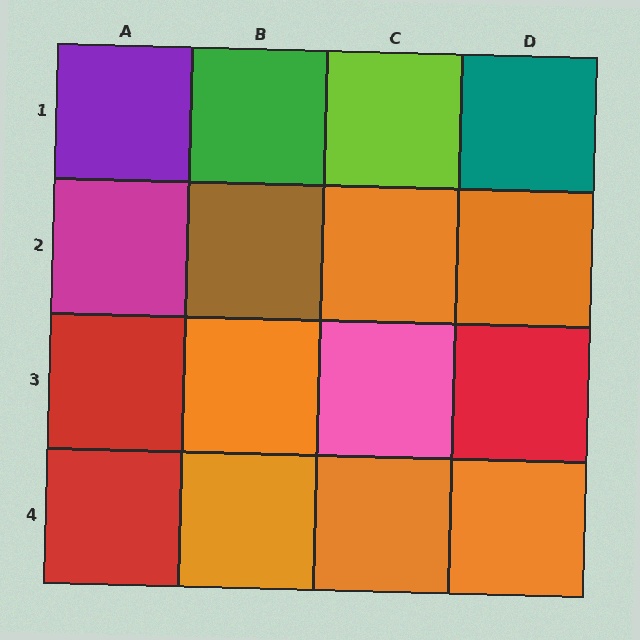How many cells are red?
3 cells are red.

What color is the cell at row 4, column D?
Orange.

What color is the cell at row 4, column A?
Red.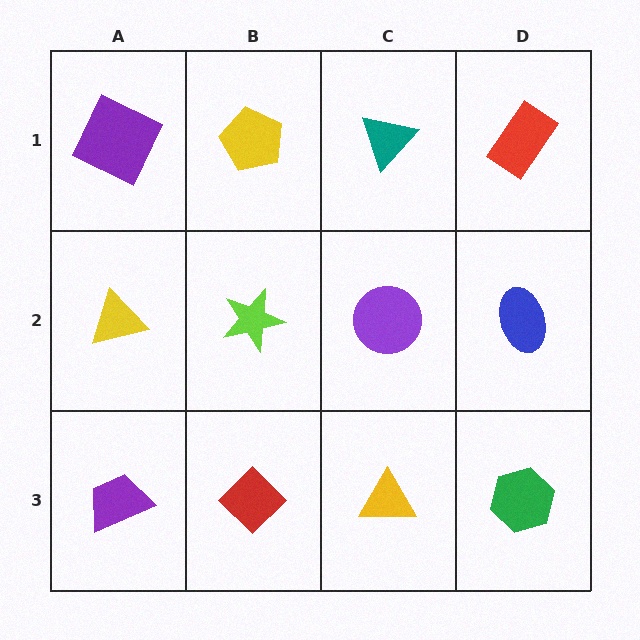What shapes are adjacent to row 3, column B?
A lime star (row 2, column B), a purple trapezoid (row 3, column A), a yellow triangle (row 3, column C).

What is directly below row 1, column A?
A yellow triangle.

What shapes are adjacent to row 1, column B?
A lime star (row 2, column B), a purple square (row 1, column A), a teal triangle (row 1, column C).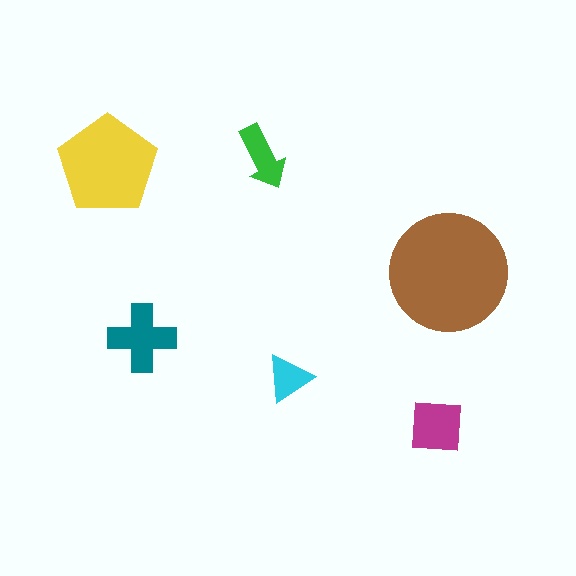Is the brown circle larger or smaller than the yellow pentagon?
Larger.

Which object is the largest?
The brown circle.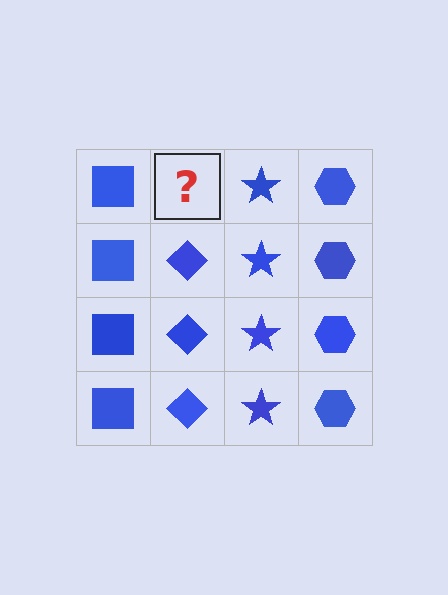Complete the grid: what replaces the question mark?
The question mark should be replaced with a blue diamond.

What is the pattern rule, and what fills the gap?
The rule is that each column has a consistent shape. The gap should be filled with a blue diamond.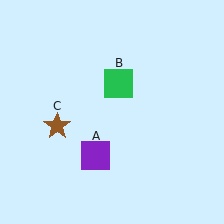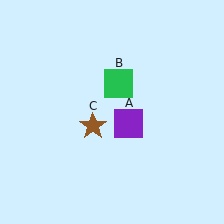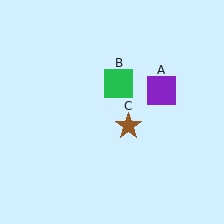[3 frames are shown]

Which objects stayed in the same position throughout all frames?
Green square (object B) remained stationary.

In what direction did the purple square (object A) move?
The purple square (object A) moved up and to the right.